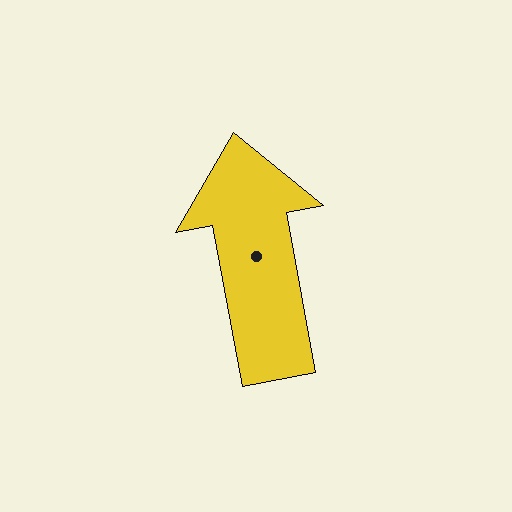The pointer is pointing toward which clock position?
Roughly 12 o'clock.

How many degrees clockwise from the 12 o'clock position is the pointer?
Approximately 349 degrees.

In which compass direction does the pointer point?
North.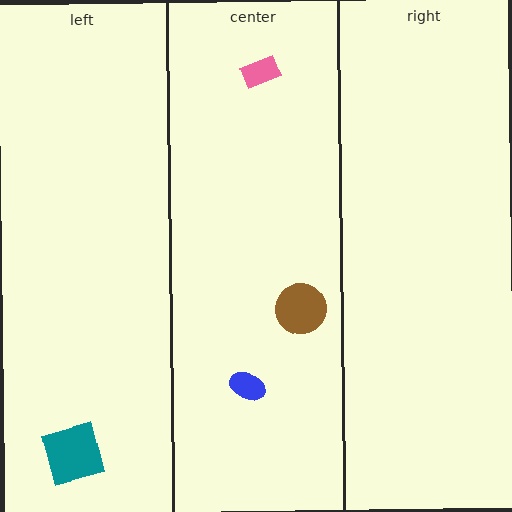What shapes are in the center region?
The brown circle, the pink rectangle, the blue ellipse.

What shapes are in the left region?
The teal square.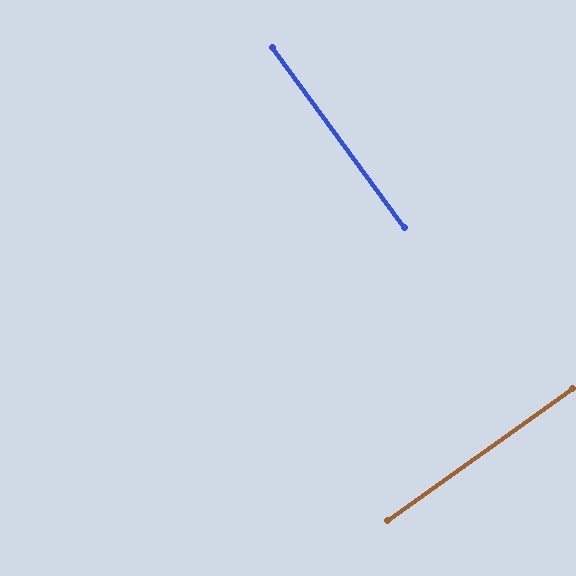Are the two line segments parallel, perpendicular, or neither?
Perpendicular — they meet at approximately 89°.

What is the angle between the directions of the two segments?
Approximately 89 degrees.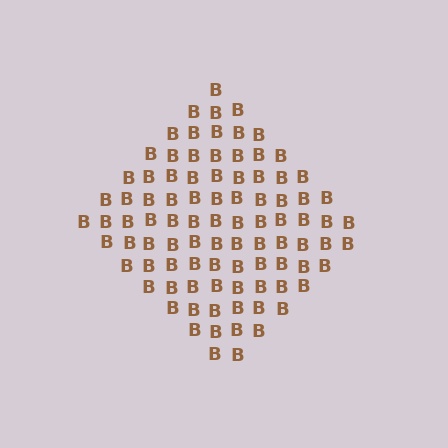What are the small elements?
The small elements are letter B's.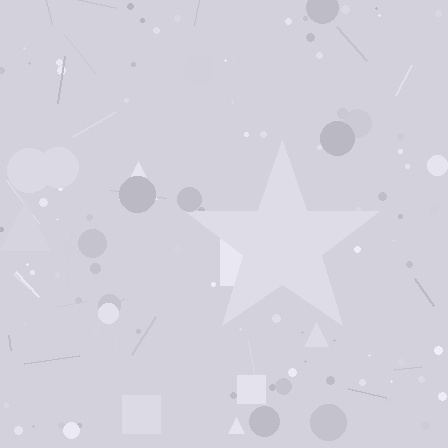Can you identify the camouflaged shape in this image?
The camouflaged shape is a star.